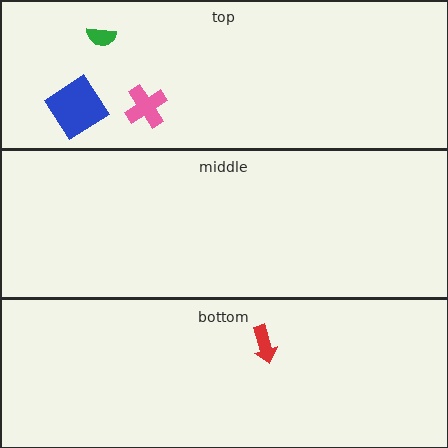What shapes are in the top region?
The blue diamond, the pink cross, the green semicircle.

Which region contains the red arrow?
The bottom region.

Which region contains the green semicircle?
The top region.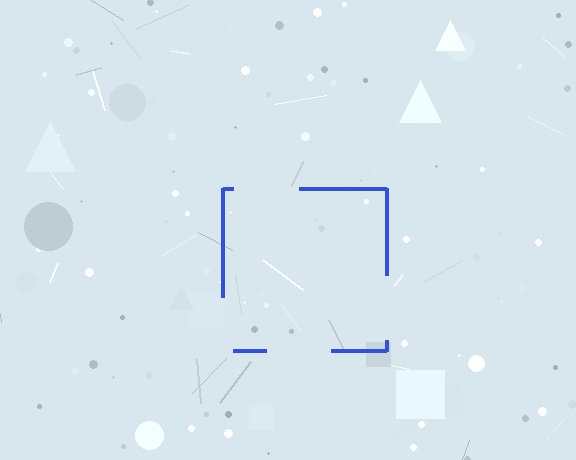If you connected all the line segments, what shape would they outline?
They would outline a square.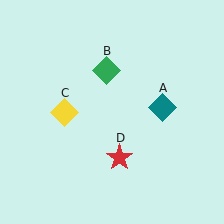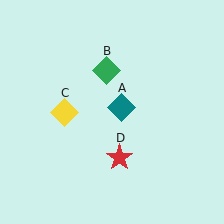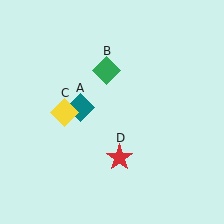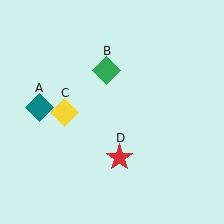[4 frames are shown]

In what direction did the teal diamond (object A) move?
The teal diamond (object A) moved left.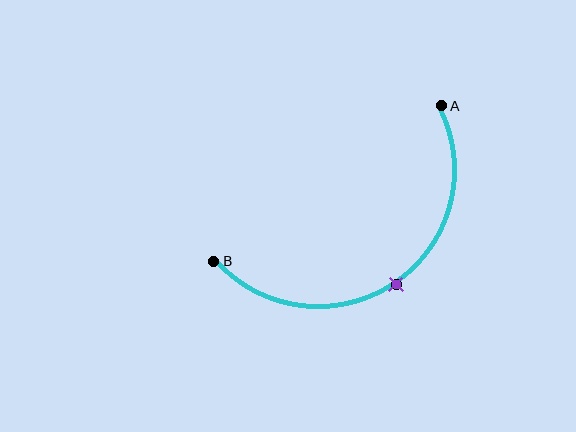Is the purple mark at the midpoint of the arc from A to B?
Yes. The purple mark lies on the arc at equal arc-length from both A and B — it is the arc midpoint.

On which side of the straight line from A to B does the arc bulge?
The arc bulges below and to the right of the straight line connecting A and B.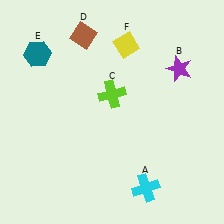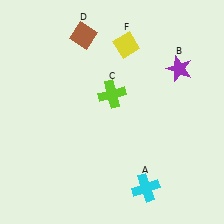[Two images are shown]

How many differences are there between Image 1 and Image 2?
There is 1 difference between the two images.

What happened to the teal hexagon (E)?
The teal hexagon (E) was removed in Image 2. It was in the top-left area of Image 1.